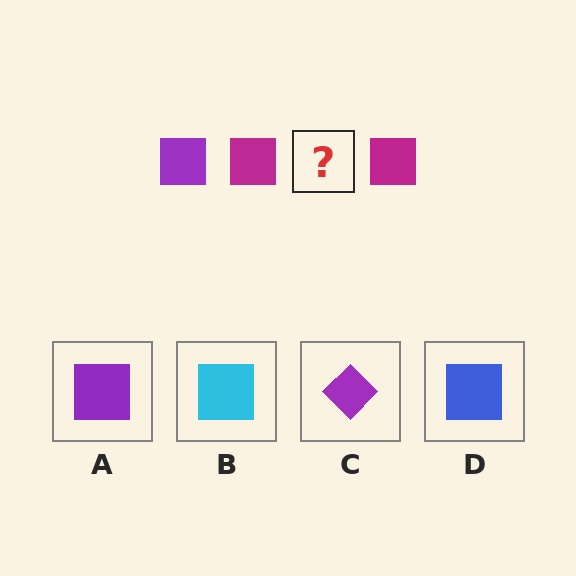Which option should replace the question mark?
Option A.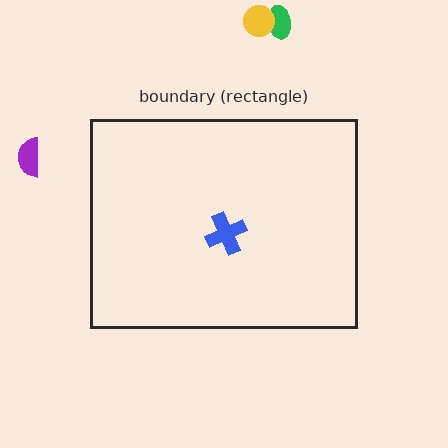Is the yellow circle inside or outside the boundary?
Outside.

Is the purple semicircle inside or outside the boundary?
Outside.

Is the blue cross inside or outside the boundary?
Inside.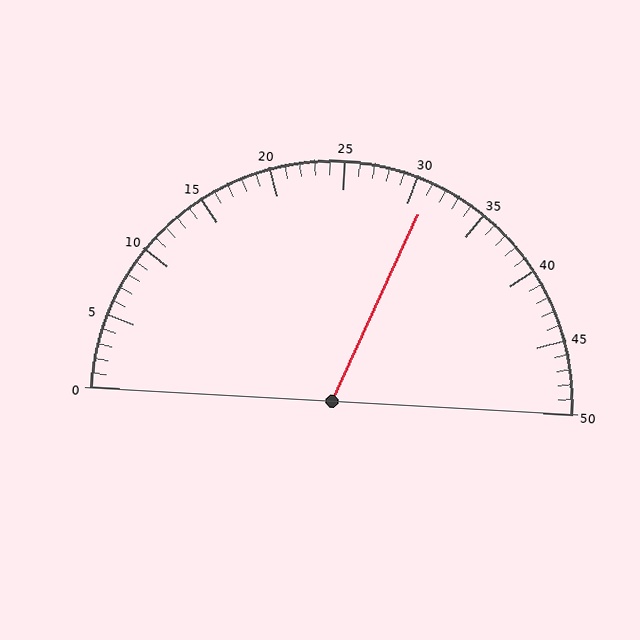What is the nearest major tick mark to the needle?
The nearest major tick mark is 30.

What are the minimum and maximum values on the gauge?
The gauge ranges from 0 to 50.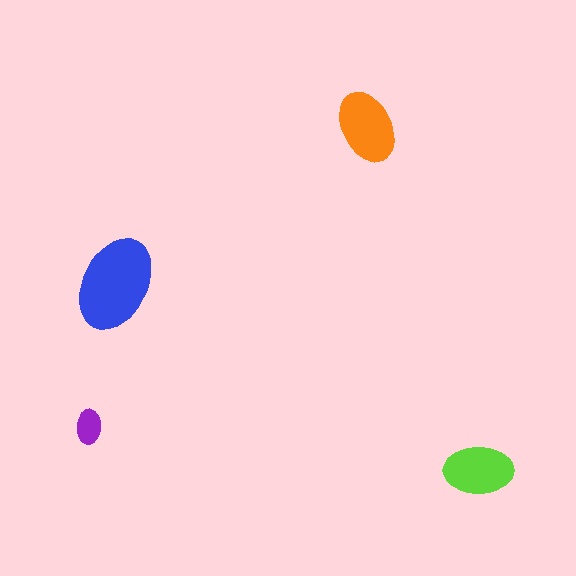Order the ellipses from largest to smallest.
the blue one, the orange one, the lime one, the purple one.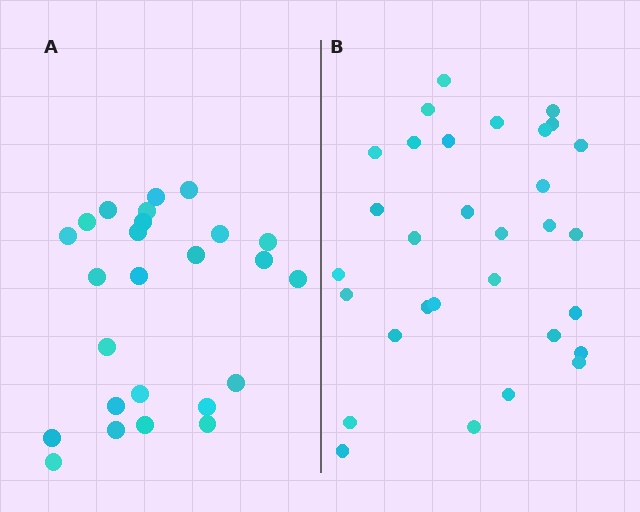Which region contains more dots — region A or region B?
Region B (the right region) has more dots.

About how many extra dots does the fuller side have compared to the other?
Region B has about 6 more dots than region A.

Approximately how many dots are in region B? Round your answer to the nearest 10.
About 30 dots. (The exact count is 31, which rounds to 30.)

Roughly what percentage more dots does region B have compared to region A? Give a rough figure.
About 25% more.